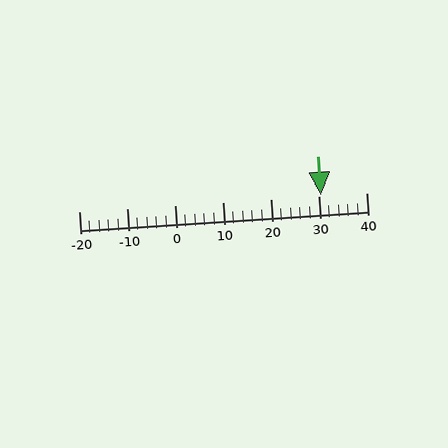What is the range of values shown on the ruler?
The ruler shows values from -20 to 40.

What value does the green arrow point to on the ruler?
The green arrow points to approximately 30.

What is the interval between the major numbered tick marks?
The major tick marks are spaced 10 units apart.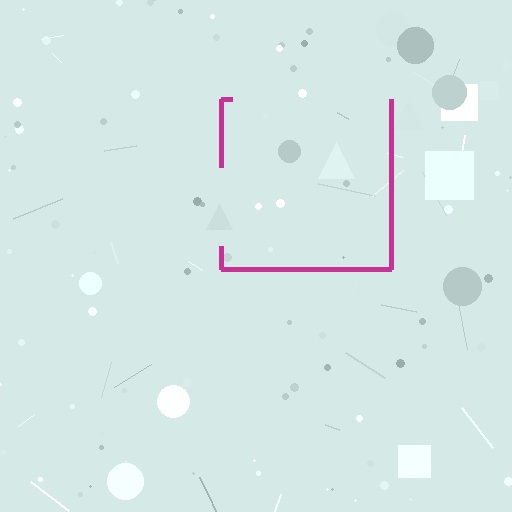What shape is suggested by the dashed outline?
The dashed outline suggests a square.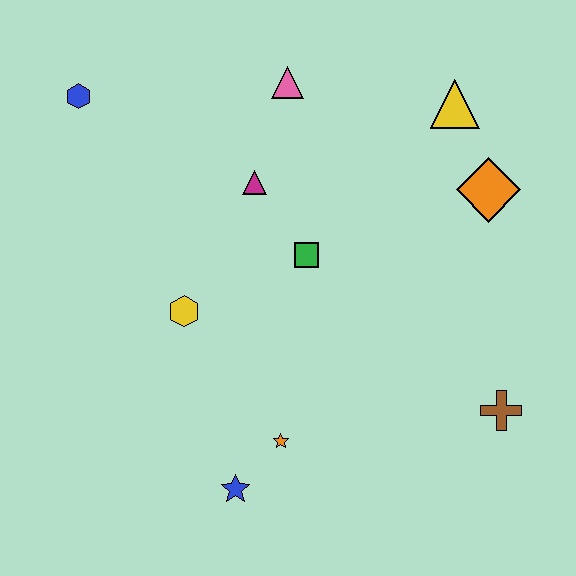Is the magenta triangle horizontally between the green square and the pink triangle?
No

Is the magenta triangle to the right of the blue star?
Yes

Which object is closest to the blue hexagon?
The magenta triangle is closest to the blue hexagon.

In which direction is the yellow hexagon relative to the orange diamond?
The yellow hexagon is to the left of the orange diamond.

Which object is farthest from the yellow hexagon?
The yellow triangle is farthest from the yellow hexagon.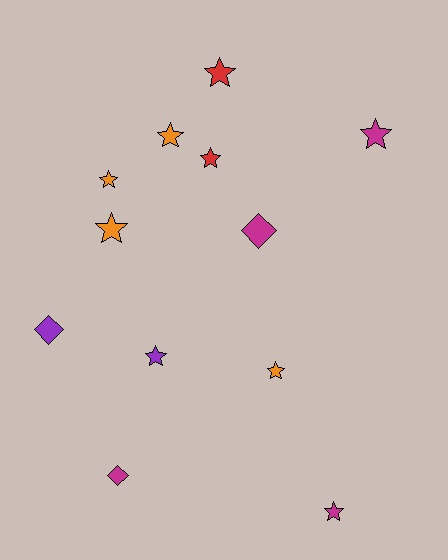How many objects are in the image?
There are 12 objects.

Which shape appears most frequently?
Star, with 9 objects.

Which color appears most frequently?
Orange, with 4 objects.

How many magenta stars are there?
There are 2 magenta stars.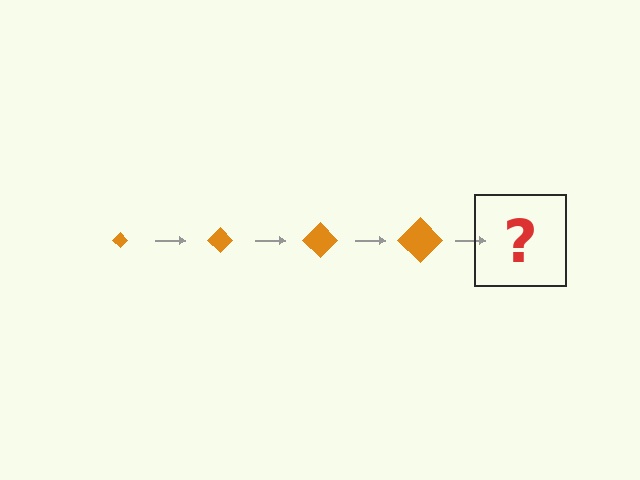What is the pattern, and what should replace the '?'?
The pattern is that the diamond gets progressively larger each step. The '?' should be an orange diamond, larger than the previous one.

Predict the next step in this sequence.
The next step is an orange diamond, larger than the previous one.